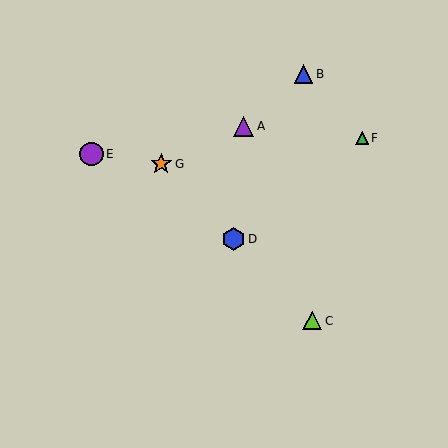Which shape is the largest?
The purple circle (labeled E) is the largest.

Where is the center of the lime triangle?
The center of the lime triangle is at (312, 321).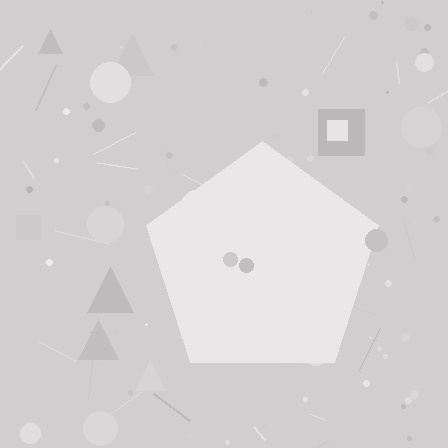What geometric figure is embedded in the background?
A pentagon is embedded in the background.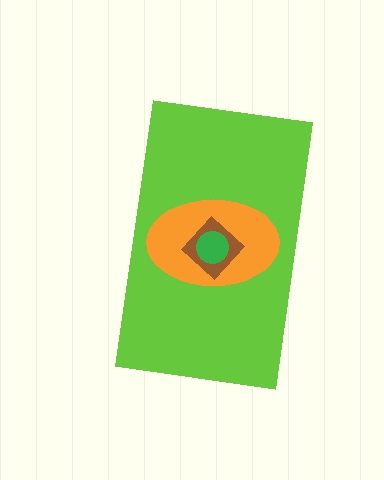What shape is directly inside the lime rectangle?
The orange ellipse.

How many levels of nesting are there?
4.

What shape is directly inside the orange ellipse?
The brown diamond.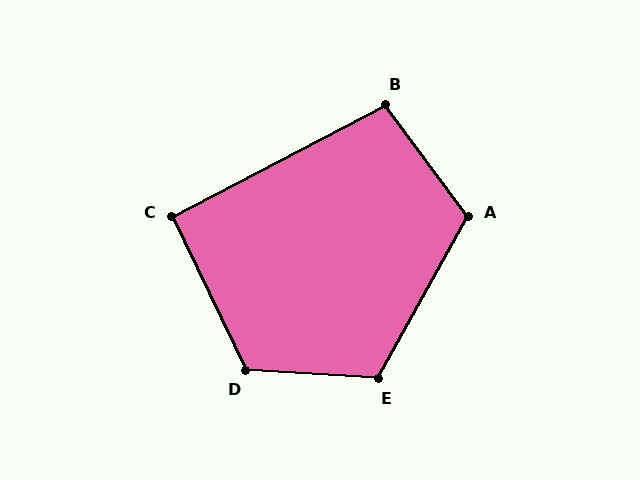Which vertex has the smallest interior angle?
C, at approximately 92 degrees.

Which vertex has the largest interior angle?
D, at approximately 119 degrees.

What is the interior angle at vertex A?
Approximately 114 degrees (obtuse).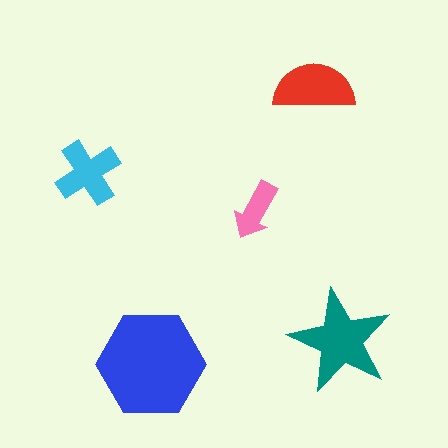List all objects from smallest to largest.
The pink arrow, the cyan cross, the red semicircle, the teal star, the blue hexagon.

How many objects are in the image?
There are 5 objects in the image.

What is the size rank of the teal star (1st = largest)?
2nd.